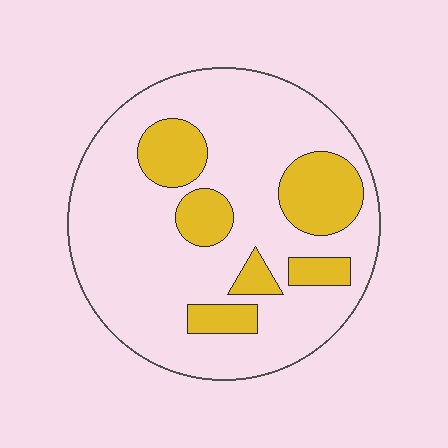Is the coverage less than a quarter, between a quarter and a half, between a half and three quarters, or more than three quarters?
Less than a quarter.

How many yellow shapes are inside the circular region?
6.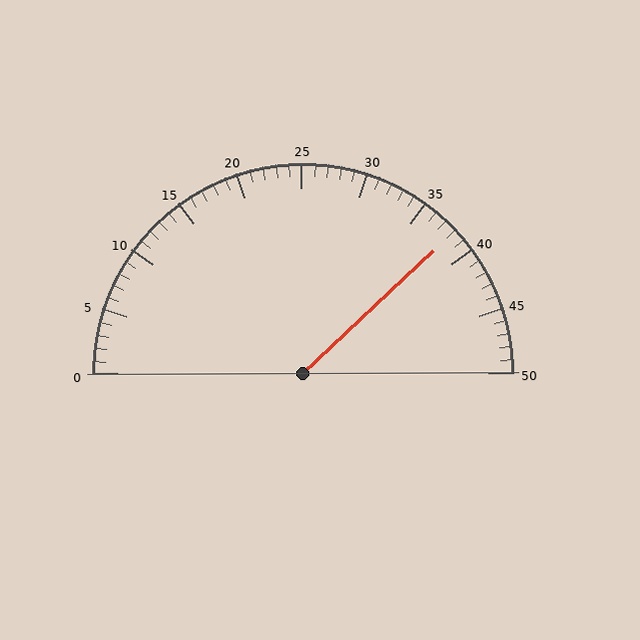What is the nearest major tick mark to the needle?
The nearest major tick mark is 40.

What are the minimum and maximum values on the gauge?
The gauge ranges from 0 to 50.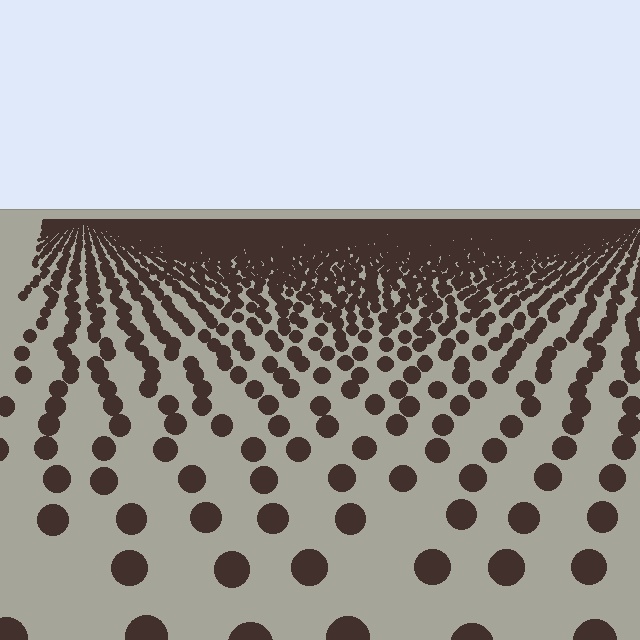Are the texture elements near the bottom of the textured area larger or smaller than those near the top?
Larger. Near the bottom, elements are closer to the viewer and appear at a bigger on-screen size.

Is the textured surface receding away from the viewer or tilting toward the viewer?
The surface is receding away from the viewer. Texture elements get smaller and denser toward the top.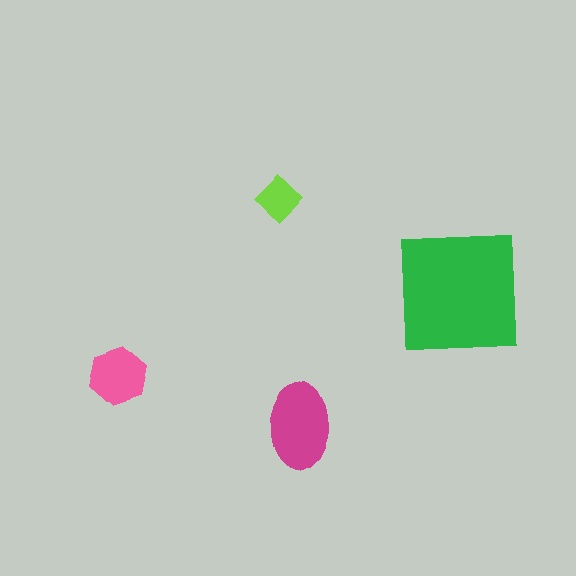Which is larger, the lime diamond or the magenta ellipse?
The magenta ellipse.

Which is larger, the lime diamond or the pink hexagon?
The pink hexagon.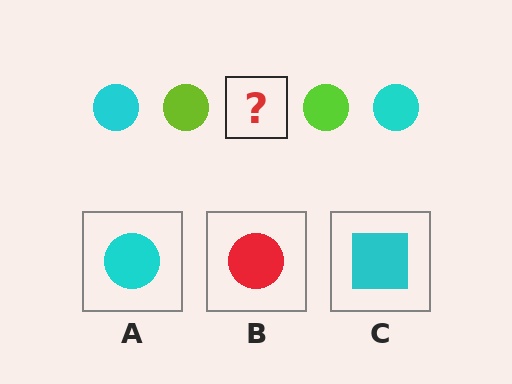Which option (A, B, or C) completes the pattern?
A.